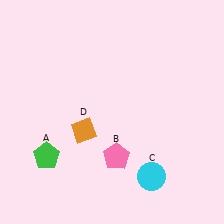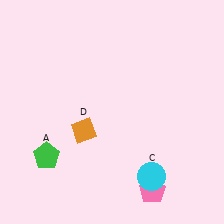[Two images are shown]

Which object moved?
The pink pentagon (B) moved right.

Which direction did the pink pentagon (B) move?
The pink pentagon (B) moved right.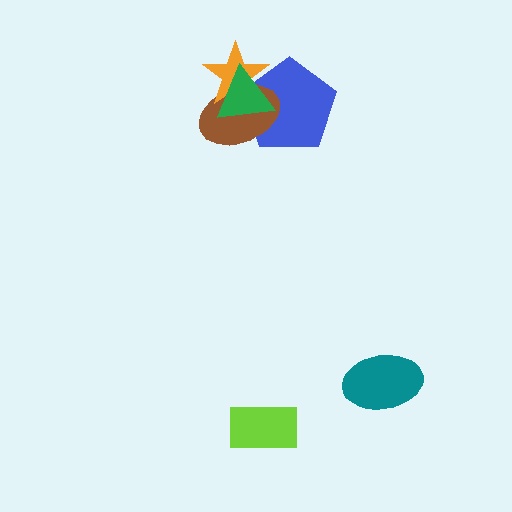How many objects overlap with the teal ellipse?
0 objects overlap with the teal ellipse.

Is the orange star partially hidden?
Yes, it is partially covered by another shape.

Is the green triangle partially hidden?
No, no other shape covers it.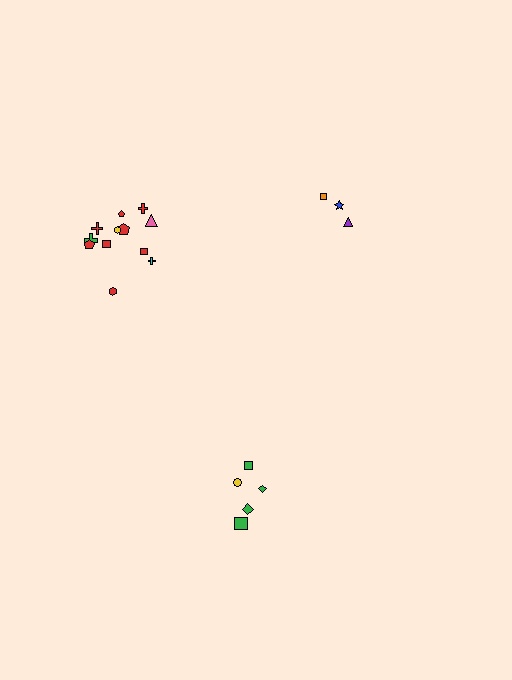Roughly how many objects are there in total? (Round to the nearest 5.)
Roughly 20 objects in total.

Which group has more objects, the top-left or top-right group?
The top-left group.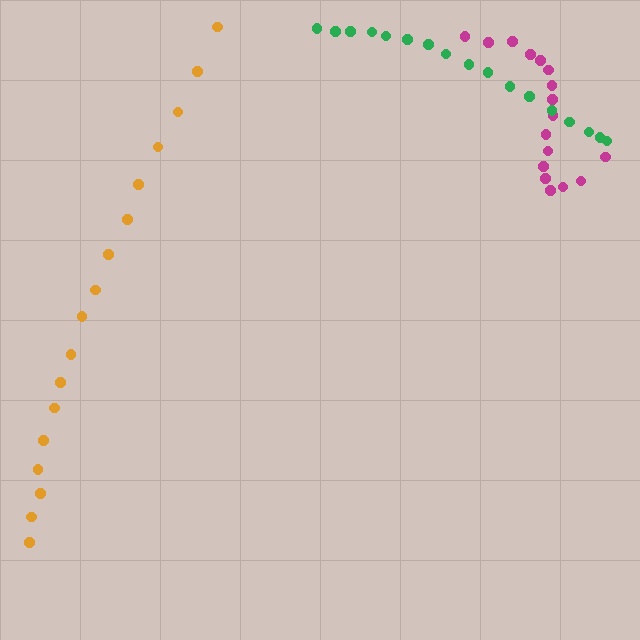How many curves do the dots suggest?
There are 3 distinct paths.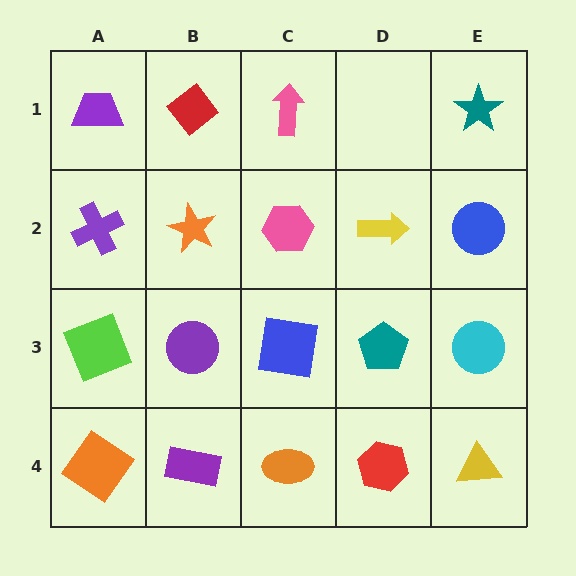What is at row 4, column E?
A yellow triangle.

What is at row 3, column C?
A blue square.